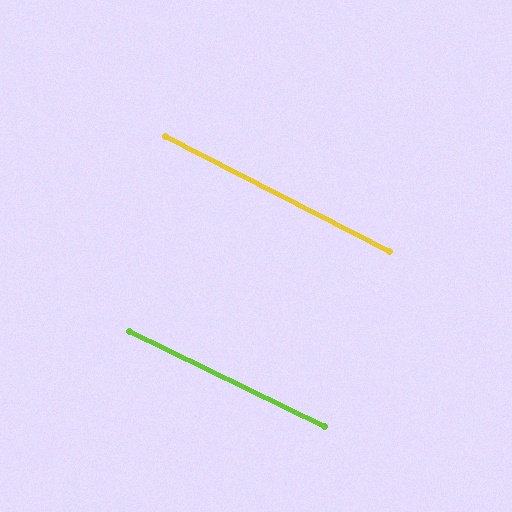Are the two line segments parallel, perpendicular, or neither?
Parallel — their directions differ by only 1.2°.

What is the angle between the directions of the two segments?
Approximately 1 degree.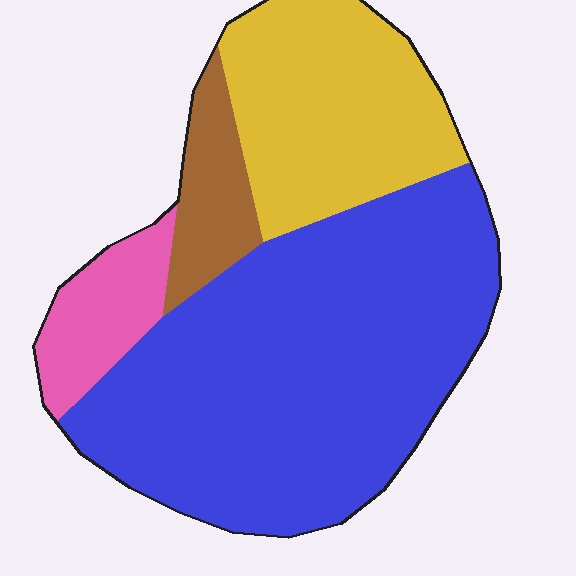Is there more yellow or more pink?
Yellow.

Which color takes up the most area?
Blue, at roughly 60%.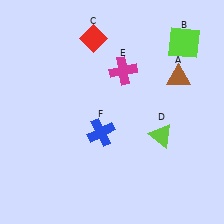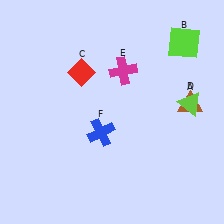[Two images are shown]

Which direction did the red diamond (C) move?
The red diamond (C) moved down.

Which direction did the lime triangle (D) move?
The lime triangle (D) moved up.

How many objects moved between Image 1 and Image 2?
3 objects moved between the two images.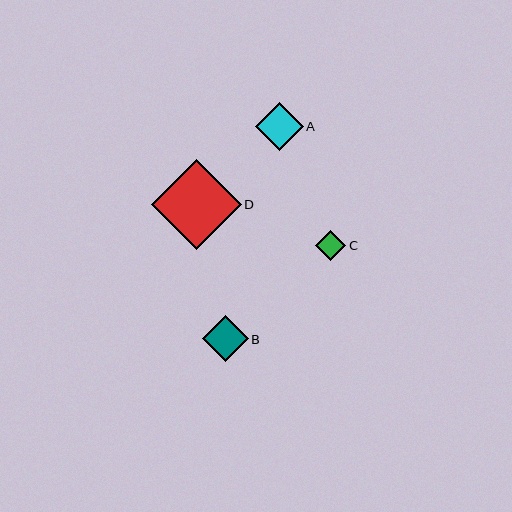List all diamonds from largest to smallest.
From largest to smallest: D, A, B, C.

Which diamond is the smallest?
Diamond C is the smallest with a size of approximately 30 pixels.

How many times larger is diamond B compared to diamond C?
Diamond B is approximately 1.5 times the size of diamond C.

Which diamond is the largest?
Diamond D is the largest with a size of approximately 90 pixels.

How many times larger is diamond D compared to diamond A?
Diamond D is approximately 1.9 times the size of diamond A.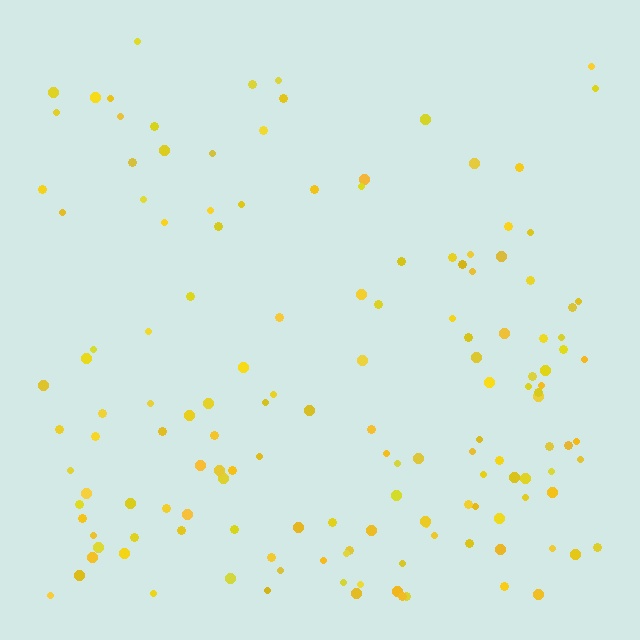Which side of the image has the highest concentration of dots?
The bottom.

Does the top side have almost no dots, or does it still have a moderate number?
Still a moderate number, just noticeably fewer than the bottom.